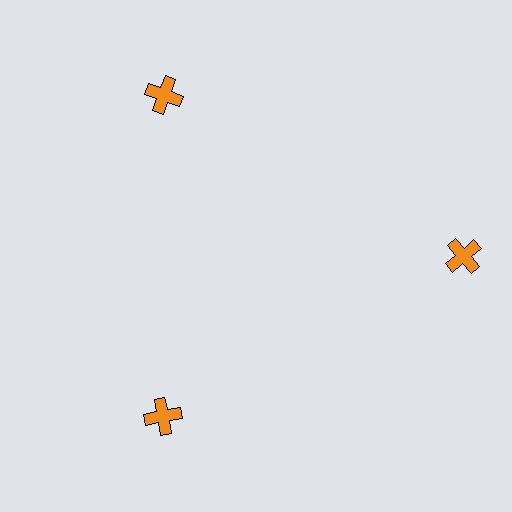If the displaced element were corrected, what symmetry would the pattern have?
It would have 3-fold rotational symmetry — the pattern would map onto itself every 120 degrees.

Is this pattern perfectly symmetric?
No. The 3 orange crosses are arranged in a ring, but one element near the 3 o'clock position is pushed outward from the center, breaking the 3-fold rotational symmetry.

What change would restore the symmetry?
The symmetry would be restored by moving it inward, back onto the ring so that all 3 crosses sit at equal angles and equal distance from the center.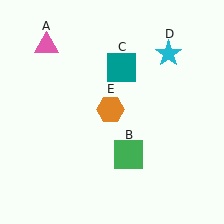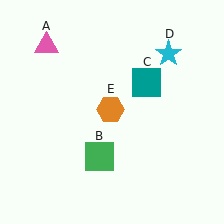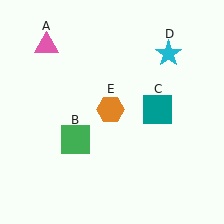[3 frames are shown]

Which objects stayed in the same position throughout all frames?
Pink triangle (object A) and cyan star (object D) and orange hexagon (object E) remained stationary.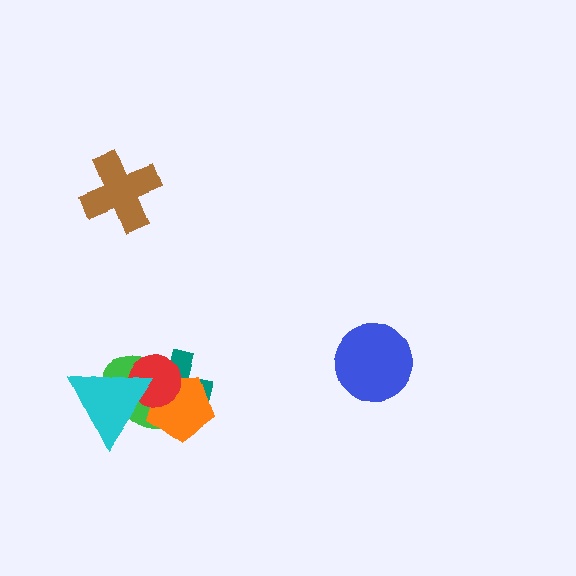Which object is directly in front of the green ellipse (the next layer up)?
The teal cross is directly in front of the green ellipse.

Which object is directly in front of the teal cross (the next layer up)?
The orange pentagon is directly in front of the teal cross.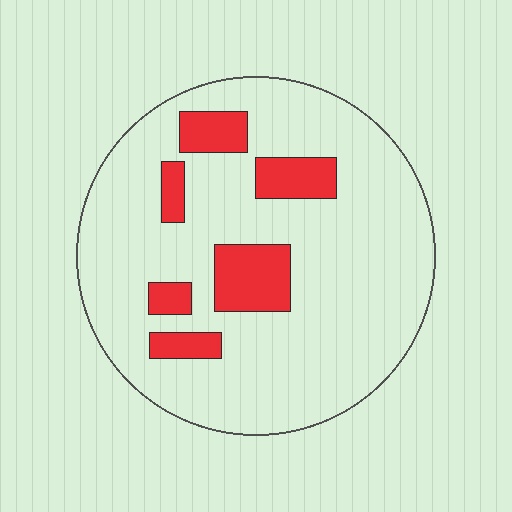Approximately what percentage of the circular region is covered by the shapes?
Approximately 15%.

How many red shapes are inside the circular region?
6.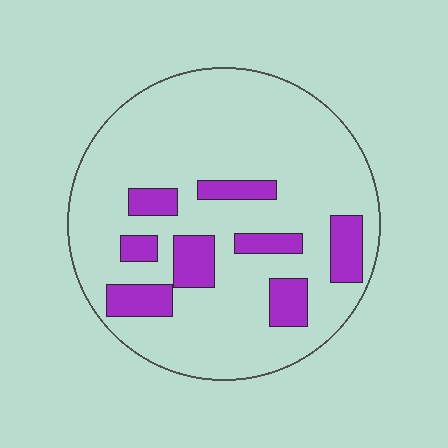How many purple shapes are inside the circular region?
8.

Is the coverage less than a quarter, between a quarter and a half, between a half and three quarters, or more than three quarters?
Less than a quarter.